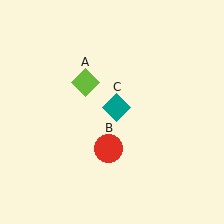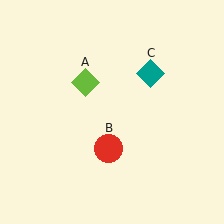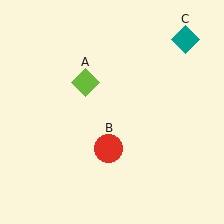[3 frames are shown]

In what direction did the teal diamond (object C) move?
The teal diamond (object C) moved up and to the right.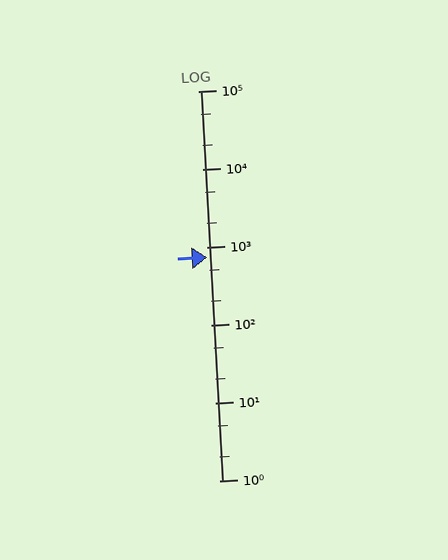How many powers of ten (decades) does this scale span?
The scale spans 5 decades, from 1 to 100000.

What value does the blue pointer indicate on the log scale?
The pointer indicates approximately 740.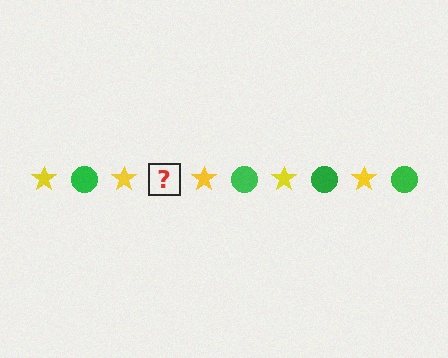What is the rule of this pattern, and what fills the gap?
The rule is that the pattern alternates between yellow star and green circle. The gap should be filled with a green circle.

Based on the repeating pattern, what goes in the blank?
The blank should be a green circle.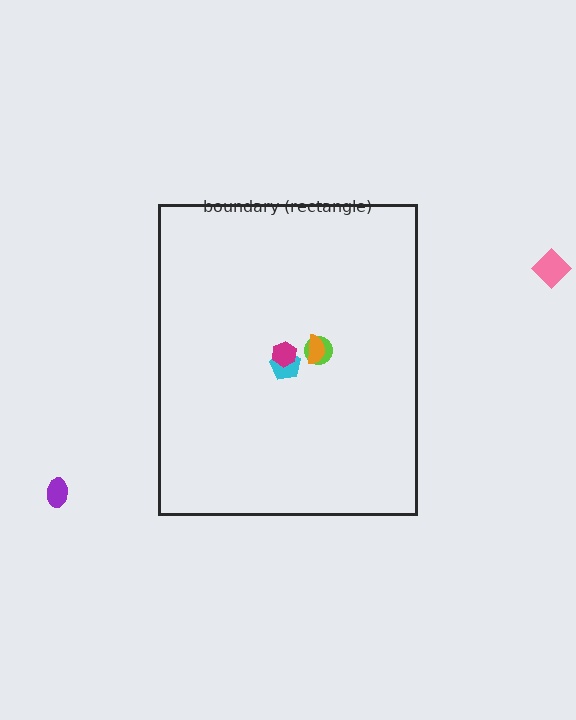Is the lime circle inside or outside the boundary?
Inside.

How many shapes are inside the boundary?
4 inside, 2 outside.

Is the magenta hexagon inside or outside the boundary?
Inside.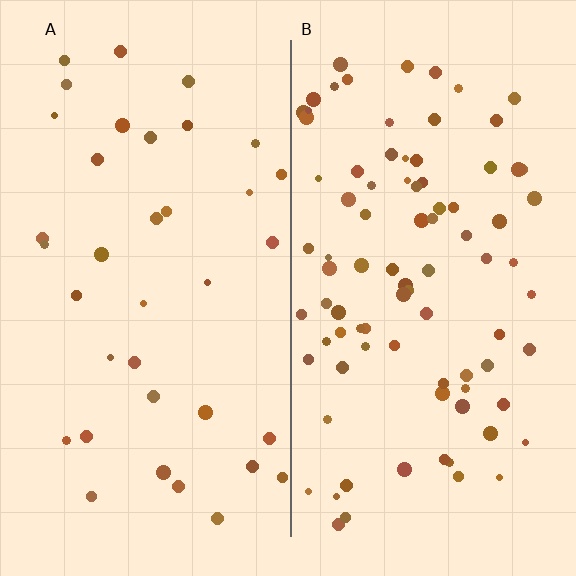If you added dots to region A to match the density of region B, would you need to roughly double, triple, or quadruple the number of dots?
Approximately double.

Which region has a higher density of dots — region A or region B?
B (the right).